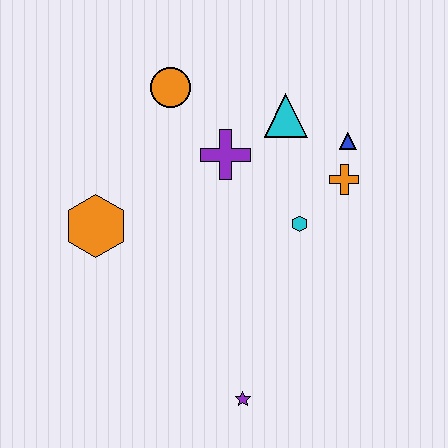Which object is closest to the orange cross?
The blue triangle is closest to the orange cross.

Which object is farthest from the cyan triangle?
The purple star is farthest from the cyan triangle.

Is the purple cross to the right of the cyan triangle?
No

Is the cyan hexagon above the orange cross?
No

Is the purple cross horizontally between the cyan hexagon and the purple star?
No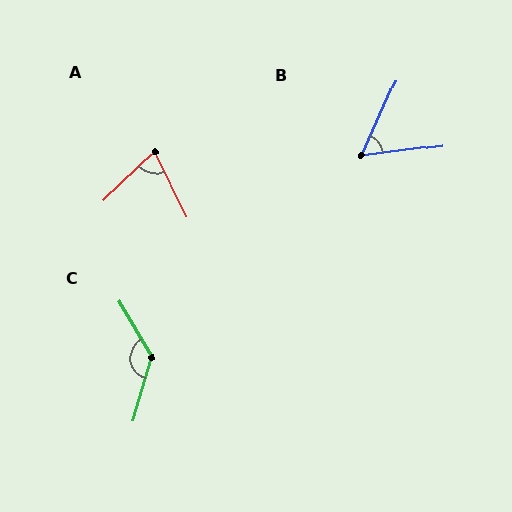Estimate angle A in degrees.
Approximately 73 degrees.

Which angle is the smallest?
B, at approximately 59 degrees.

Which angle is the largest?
C, at approximately 133 degrees.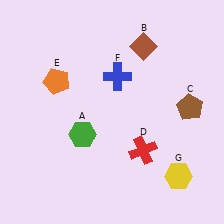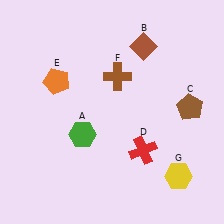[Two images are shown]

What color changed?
The cross (F) changed from blue in Image 1 to brown in Image 2.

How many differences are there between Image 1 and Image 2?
There is 1 difference between the two images.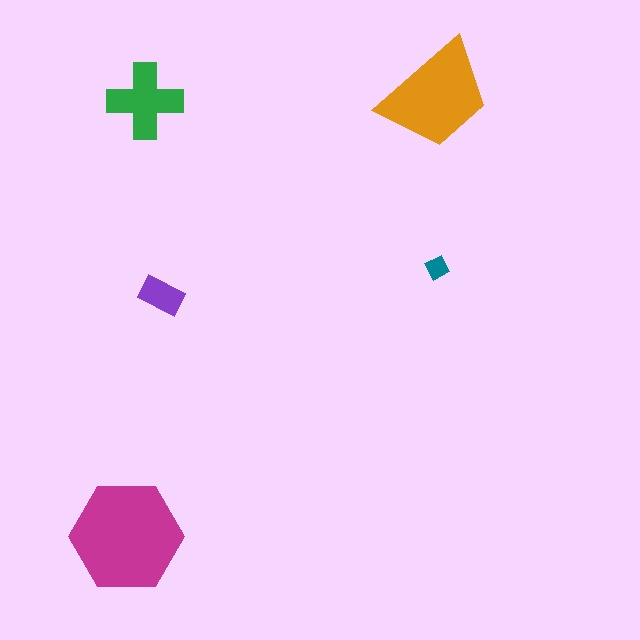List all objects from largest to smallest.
The magenta hexagon, the orange trapezoid, the green cross, the purple rectangle, the teal diamond.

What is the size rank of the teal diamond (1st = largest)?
5th.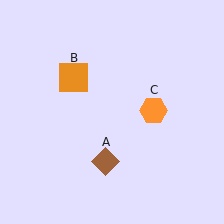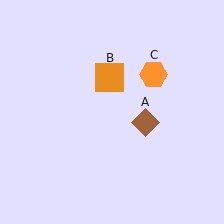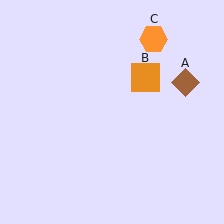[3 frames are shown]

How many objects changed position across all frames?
3 objects changed position: brown diamond (object A), orange square (object B), orange hexagon (object C).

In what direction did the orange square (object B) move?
The orange square (object B) moved right.